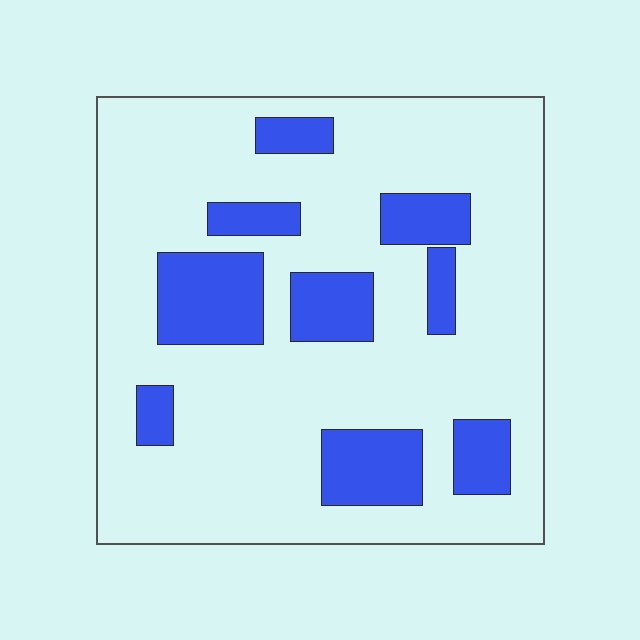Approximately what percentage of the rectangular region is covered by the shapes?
Approximately 20%.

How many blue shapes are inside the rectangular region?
9.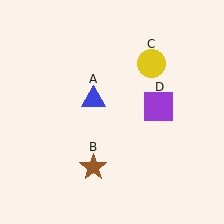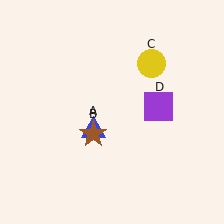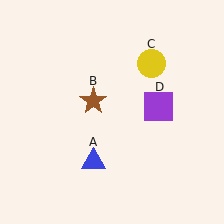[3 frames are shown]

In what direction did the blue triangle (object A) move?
The blue triangle (object A) moved down.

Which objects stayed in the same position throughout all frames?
Yellow circle (object C) and purple square (object D) remained stationary.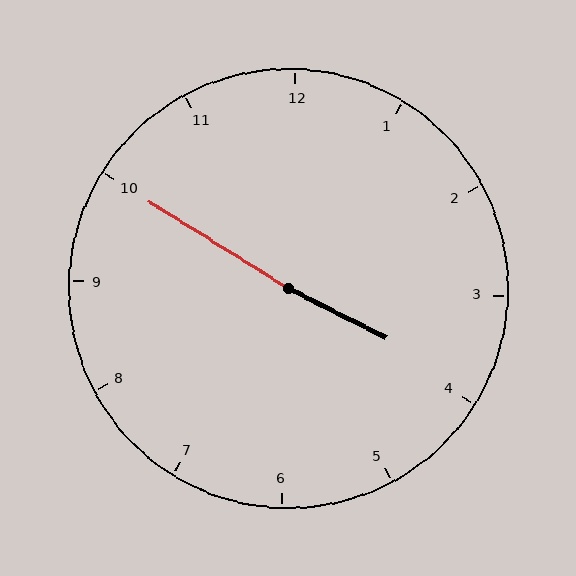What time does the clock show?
3:50.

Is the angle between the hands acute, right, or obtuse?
It is obtuse.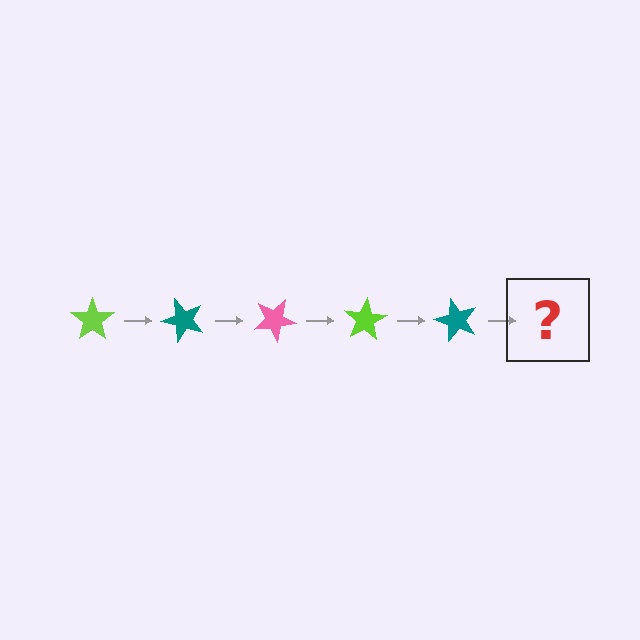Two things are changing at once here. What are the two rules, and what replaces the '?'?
The two rules are that it rotates 50 degrees each step and the color cycles through lime, teal, and pink. The '?' should be a pink star, rotated 250 degrees from the start.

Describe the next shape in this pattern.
It should be a pink star, rotated 250 degrees from the start.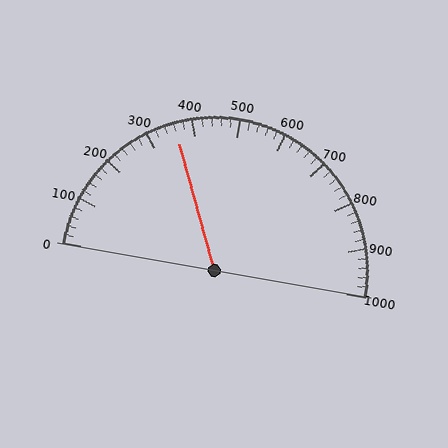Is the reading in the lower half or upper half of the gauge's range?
The reading is in the lower half of the range (0 to 1000).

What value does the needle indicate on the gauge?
The needle indicates approximately 360.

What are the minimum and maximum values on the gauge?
The gauge ranges from 0 to 1000.